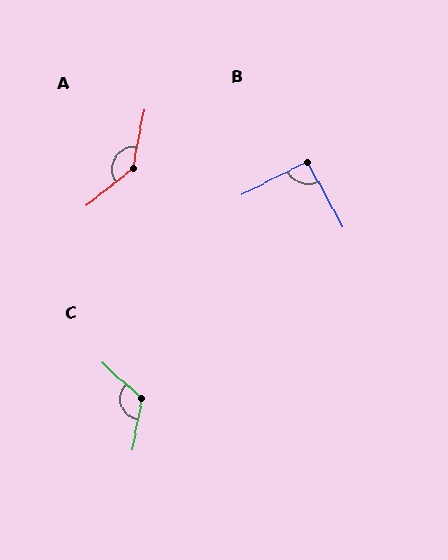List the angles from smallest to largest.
B (92°), C (121°), A (140°).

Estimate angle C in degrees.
Approximately 121 degrees.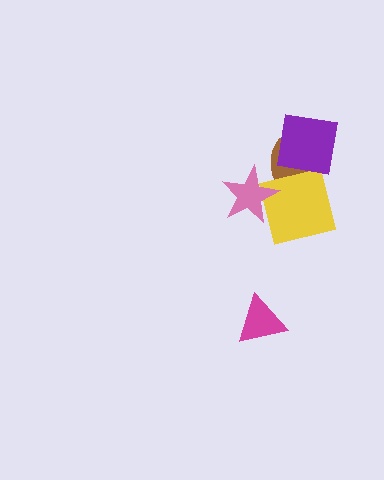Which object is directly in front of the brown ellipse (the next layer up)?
The yellow square is directly in front of the brown ellipse.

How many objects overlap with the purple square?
1 object overlaps with the purple square.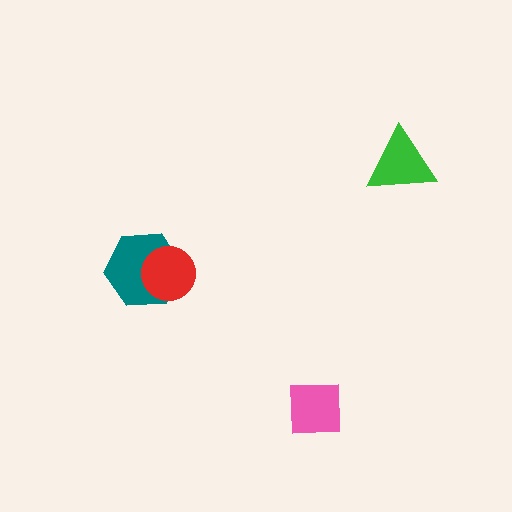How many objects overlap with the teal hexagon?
1 object overlaps with the teal hexagon.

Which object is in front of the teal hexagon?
The red circle is in front of the teal hexagon.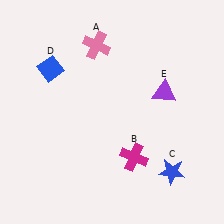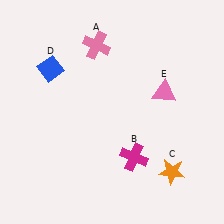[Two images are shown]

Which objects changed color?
C changed from blue to orange. E changed from purple to pink.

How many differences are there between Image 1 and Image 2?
There are 2 differences between the two images.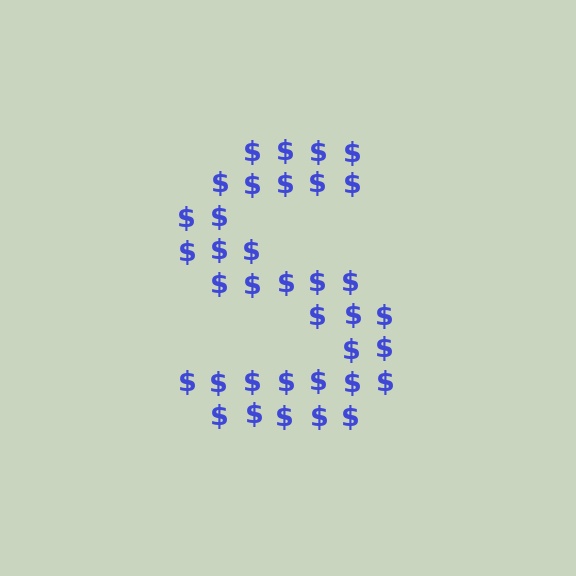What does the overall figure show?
The overall figure shows the letter S.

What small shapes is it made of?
It is made of small dollar signs.